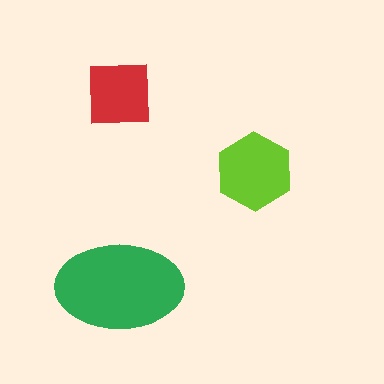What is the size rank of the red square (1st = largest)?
3rd.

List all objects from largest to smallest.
The green ellipse, the lime hexagon, the red square.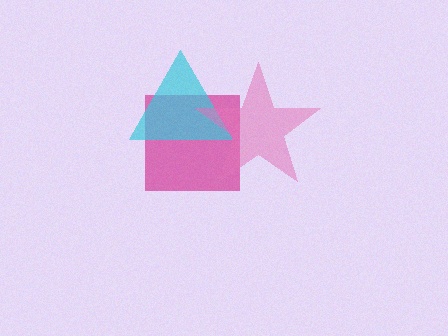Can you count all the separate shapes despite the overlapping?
Yes, there are 3 separate shapes.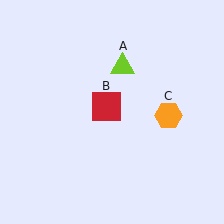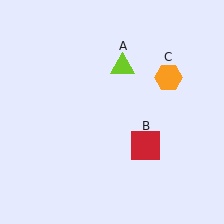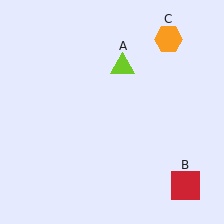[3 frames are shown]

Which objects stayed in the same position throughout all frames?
Lime triangle (object A) remained stationary.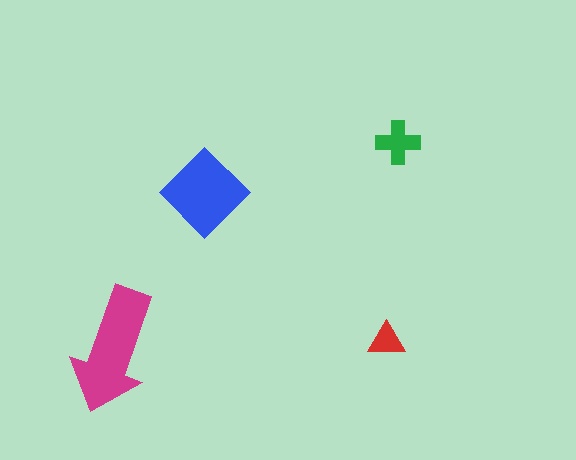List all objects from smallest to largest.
The red triangle, the green cross, the blue diamond, the magenta arrow.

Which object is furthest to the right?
The green cross is rightmost.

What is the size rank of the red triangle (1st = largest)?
4th.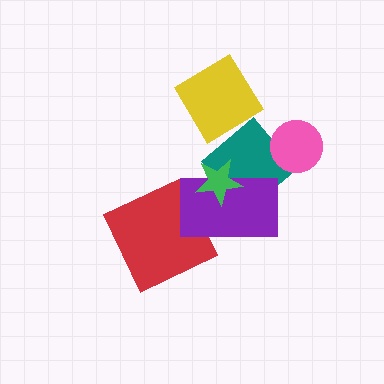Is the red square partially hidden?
Yes, it is partially covered by another shape.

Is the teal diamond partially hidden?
Yes, it is partially covered by another shape.